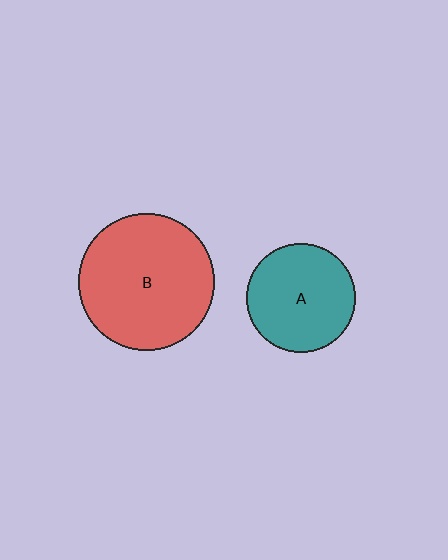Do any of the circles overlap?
No, none of the circles overlap.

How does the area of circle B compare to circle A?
Approximately 1.6 times.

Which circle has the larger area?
Circle B (red).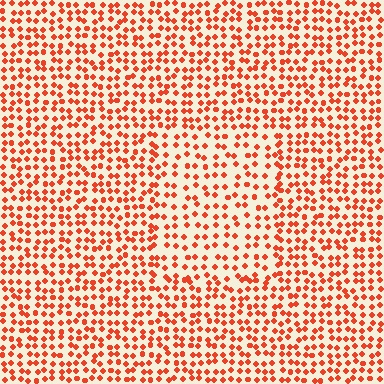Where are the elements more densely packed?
The elements are more densely packed outside the rectangle boundary.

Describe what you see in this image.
The image contains small red elements arranged at two different densities. A rectangle-shaped region is visible where the elements are less densely packed than the surrounding area.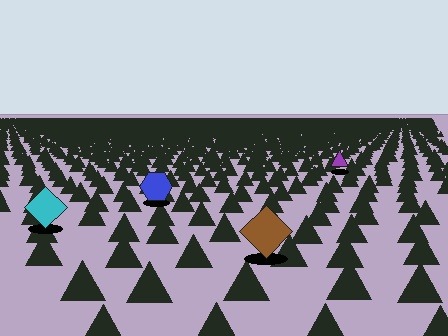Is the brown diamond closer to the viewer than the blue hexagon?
Yes. The brown diamond is closer — you can tell from the texture gradient: the ground texture is coarser near it.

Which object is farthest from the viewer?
The purple triangle is farthest from the viewer. It appears smaller and the ground texture around it is denser.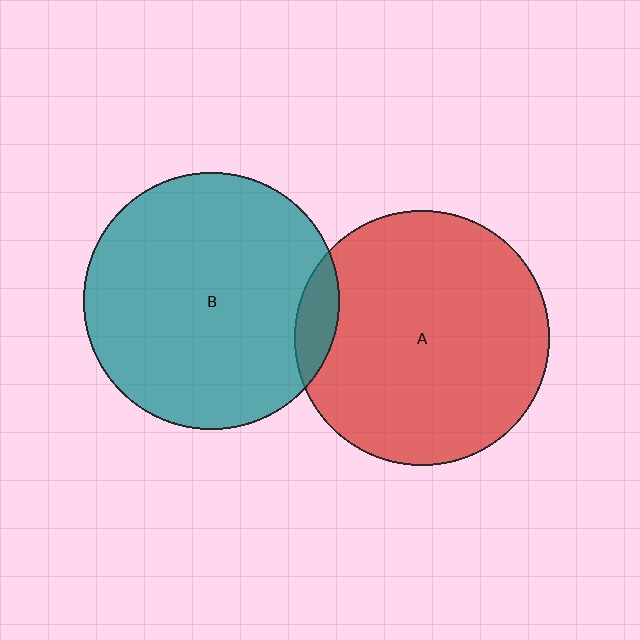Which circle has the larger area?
Circle B (teal).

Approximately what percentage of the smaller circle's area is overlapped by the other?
Approximately 10%.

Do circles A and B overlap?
Yes.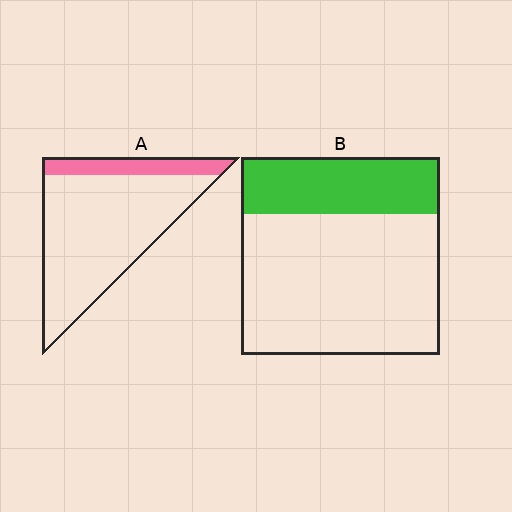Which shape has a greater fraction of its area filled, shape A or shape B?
Shape B.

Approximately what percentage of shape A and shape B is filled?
A is approximately 15% and B is approximately 30%.